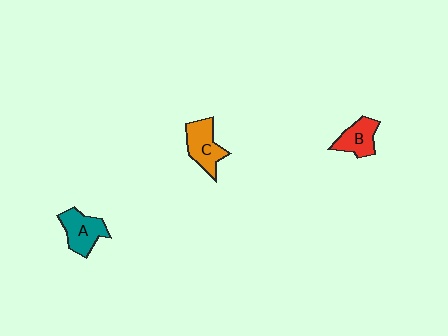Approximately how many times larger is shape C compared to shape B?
Approximately 1.2 times.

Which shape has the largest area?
Shape C (orange).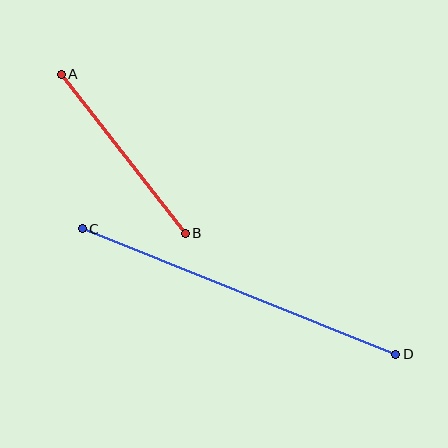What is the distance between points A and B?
The distance is approximately 202 pixels.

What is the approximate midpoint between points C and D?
The midpoint is at approximately (239, 291) pixels.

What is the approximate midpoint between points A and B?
The midpoint is at approximately (123, 154) pixels.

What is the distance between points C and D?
The distance is approximately 338 pixels.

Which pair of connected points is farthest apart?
Points C and D are farthest apart.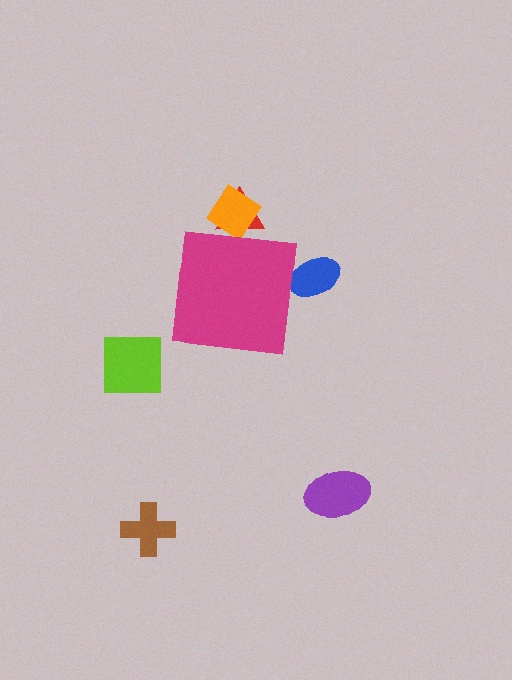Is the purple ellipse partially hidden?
No, the purple ellipse is fully visible.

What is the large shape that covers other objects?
A magenta square.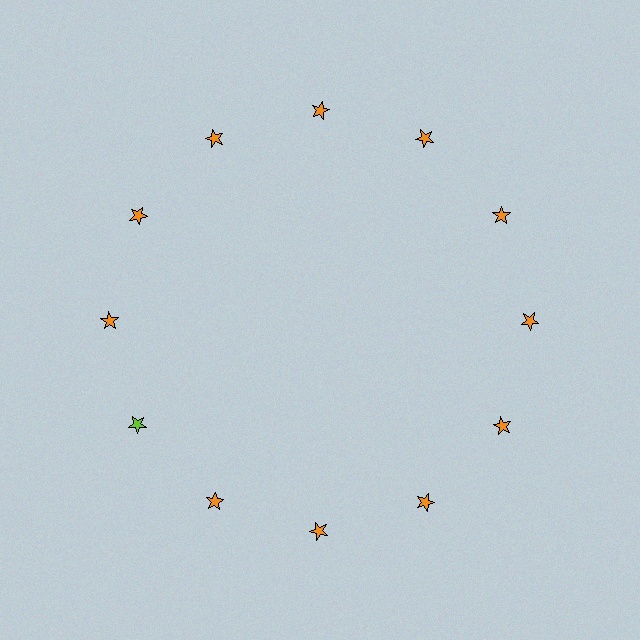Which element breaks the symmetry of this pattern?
The lime star at roughly the 8 o'clock position breaks the symmetry. All other shapes are orange stars.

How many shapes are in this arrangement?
There are 12 shapes arranged in a ring pattern.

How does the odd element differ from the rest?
It has a different color: lime instead of orange.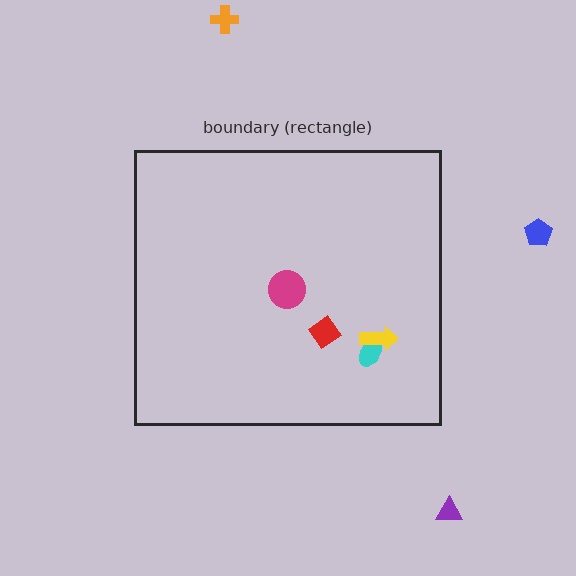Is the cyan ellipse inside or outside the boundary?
Inside.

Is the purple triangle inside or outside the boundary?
Outside.